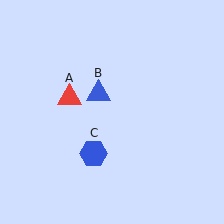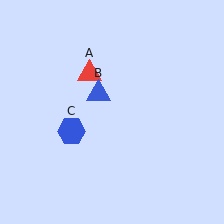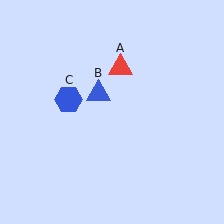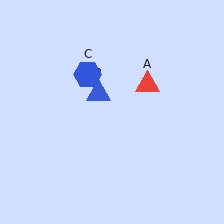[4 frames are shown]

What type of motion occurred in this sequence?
The red triangle (object A), blue hexagon (object C) rotated clockwise around the center of the scene.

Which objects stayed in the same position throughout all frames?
Blue triangle (object B) remained stationary.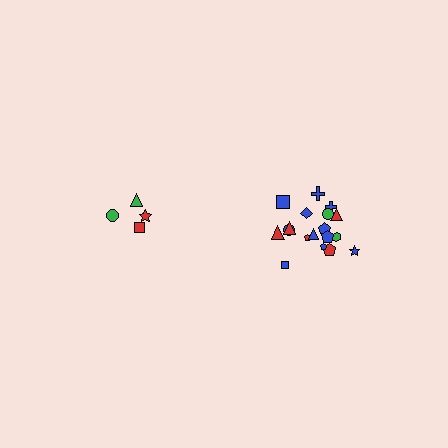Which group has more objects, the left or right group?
The right group.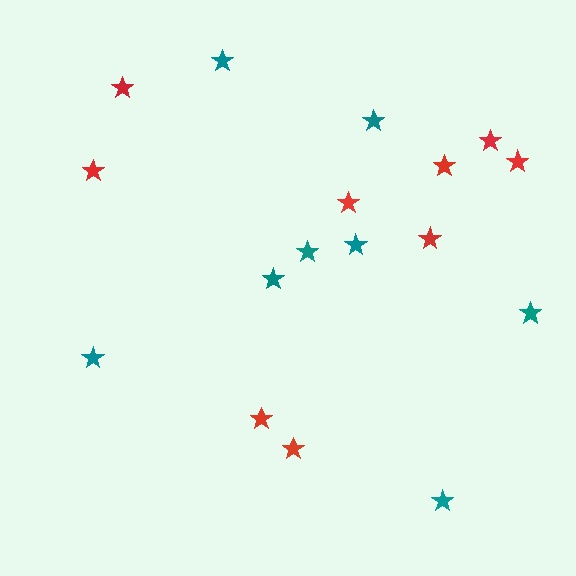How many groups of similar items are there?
There are 2 groups: one group of red stars (9) and one group of teal stars (8).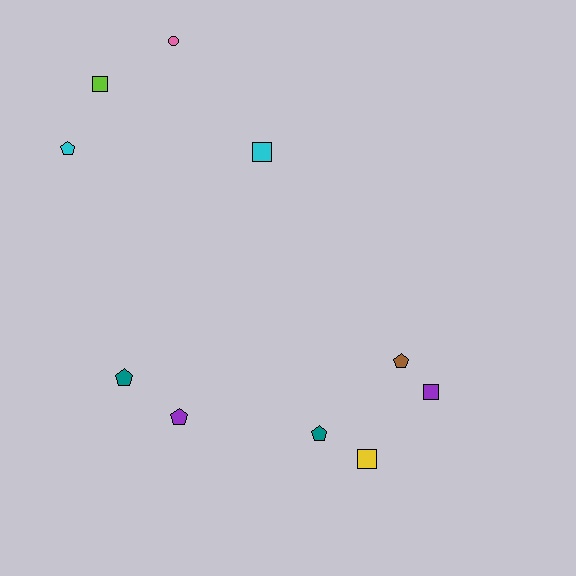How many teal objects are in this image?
There are 2 teal objects.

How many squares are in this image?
There are 4 squares.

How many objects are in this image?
There are 10 objects.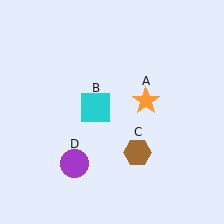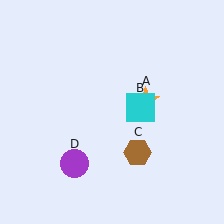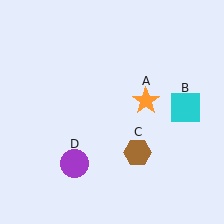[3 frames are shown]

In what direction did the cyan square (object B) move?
The cyan square (object B) moved right.